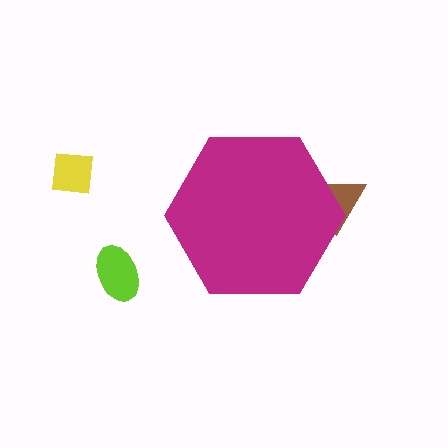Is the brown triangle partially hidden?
Yes, the brown triangle is partially hidden behind the magenta hexagon.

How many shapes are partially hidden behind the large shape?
1 shape is partially hidden.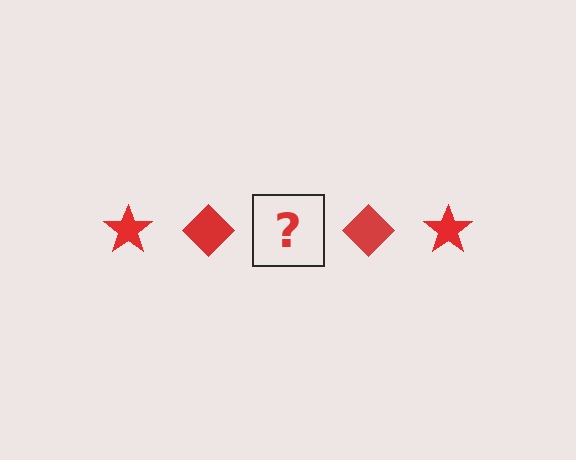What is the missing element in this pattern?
The missing element is a red star.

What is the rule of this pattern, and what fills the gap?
The rule is that the pattern cycles through star, diamond shapes in red. The gap should be filled with a red star.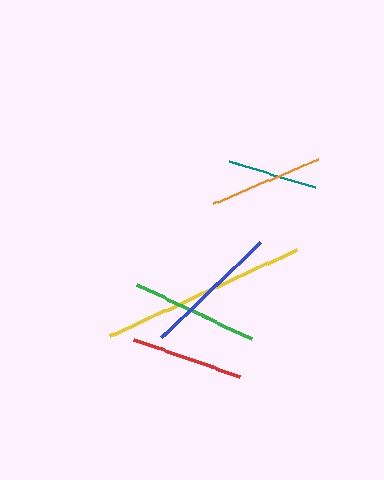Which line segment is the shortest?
The teal line is the shortest at approximately 91 pixels.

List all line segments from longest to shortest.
From longest to shortest: yellow, blue, green, orange, red, teal.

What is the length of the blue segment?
The blue segment is approximately 137 pixels long.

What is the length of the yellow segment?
The yellow segment is approximately 206 pixels long.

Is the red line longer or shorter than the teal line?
The red line is longer than the teal line.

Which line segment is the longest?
The yellow line is the longest at approximately 206 pixels.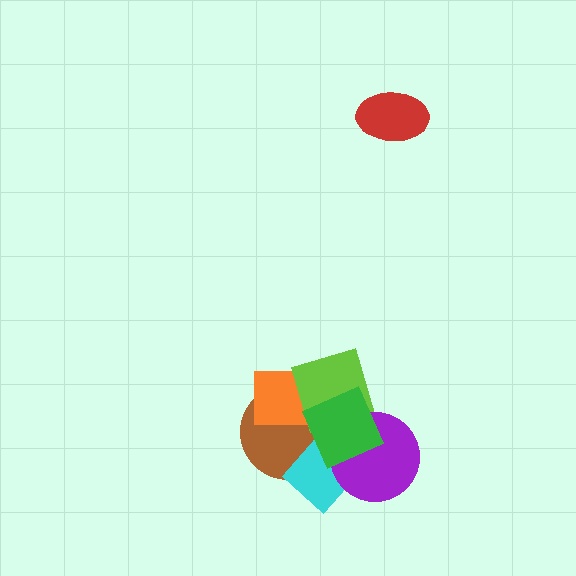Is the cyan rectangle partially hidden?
Yes, it is partially covered by another shape.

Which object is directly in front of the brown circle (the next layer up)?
The cyan rectangle is directly in front of the brown circle.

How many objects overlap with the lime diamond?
5 objects overlap with the lime diamond.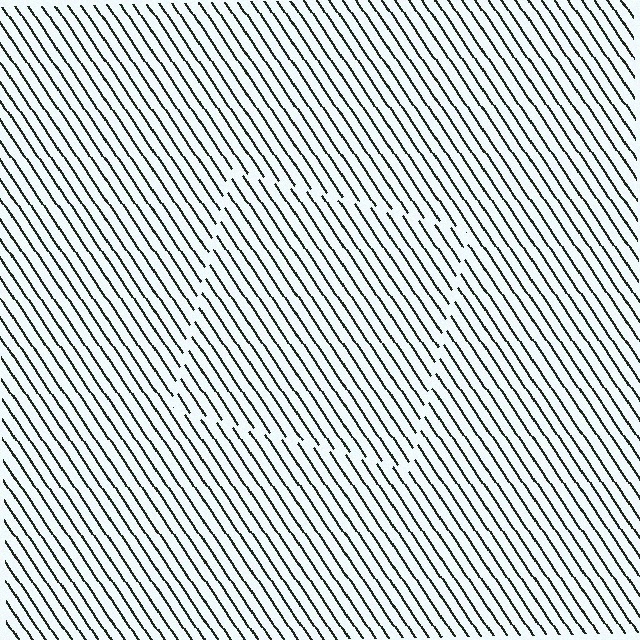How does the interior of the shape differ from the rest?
The interior of the shape contains the same grating, shifted by half a period — the contour is defined by the phase discontinuity where line-ends from the inner and outer gratings abut.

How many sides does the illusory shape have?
4 sides — the line-ends trace a square.